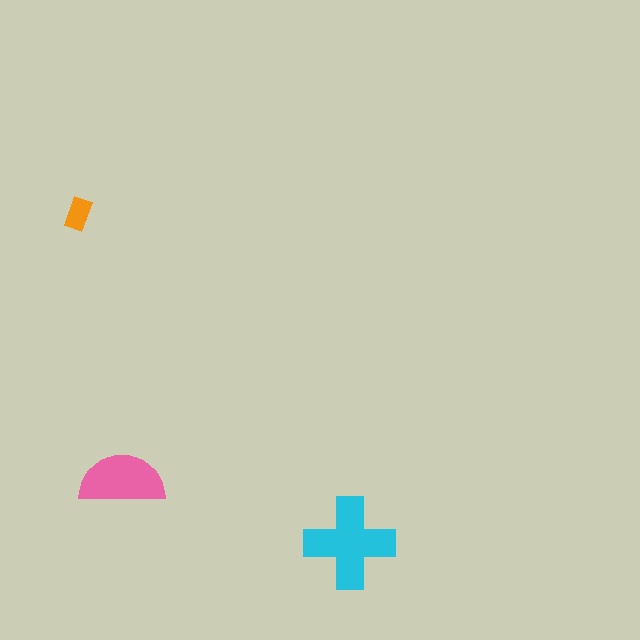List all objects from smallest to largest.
The orange rectangle, the pink semicircle, the cyan cross.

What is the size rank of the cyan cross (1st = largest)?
1st.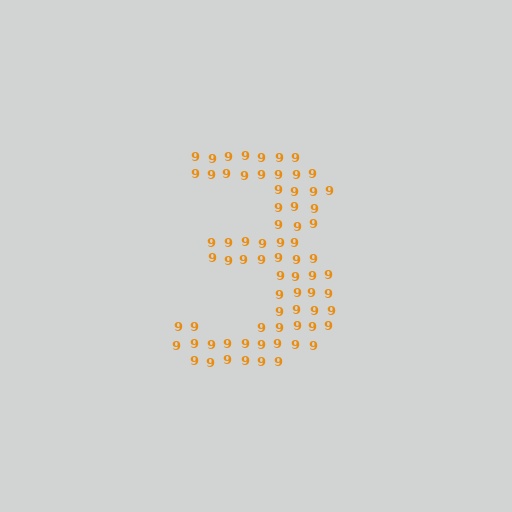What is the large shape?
The large shape is the digit 3.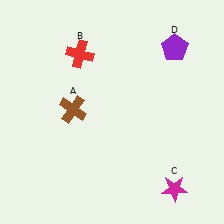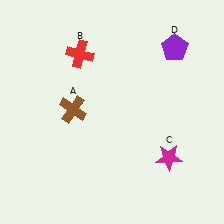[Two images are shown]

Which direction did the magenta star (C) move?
The magenta star (C) moved up.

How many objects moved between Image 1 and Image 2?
1 object moved between the two images.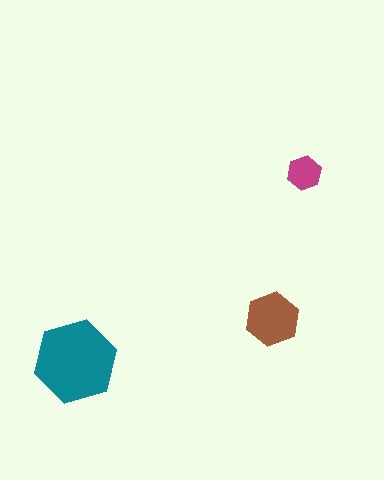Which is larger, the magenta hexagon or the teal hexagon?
The teal one.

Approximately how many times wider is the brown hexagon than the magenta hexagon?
About 1.5 times wider.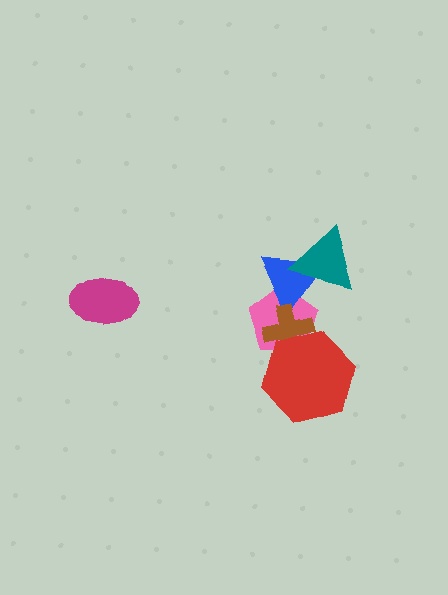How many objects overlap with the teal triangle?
1 object overlaps with the teal triangle.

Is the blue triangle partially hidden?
Yes, it is partially covered by another shape.